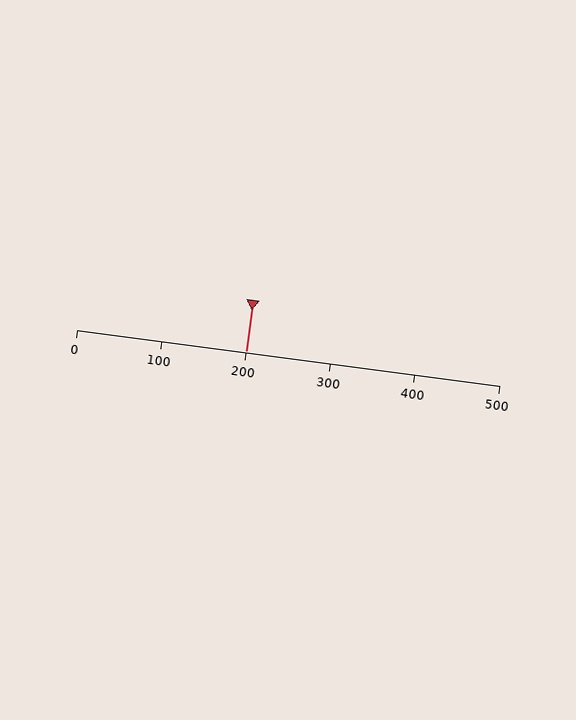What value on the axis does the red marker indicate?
The marker indicates approximately 200.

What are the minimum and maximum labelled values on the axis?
The axis runs from 0 to 500.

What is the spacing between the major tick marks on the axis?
The major ticks are spaced 100 apart.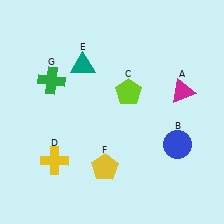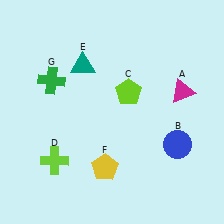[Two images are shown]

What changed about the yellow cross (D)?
In Image 1, D is yellow. In Image 2, it changed to lime.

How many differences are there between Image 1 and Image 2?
There is 1 difference between the two images.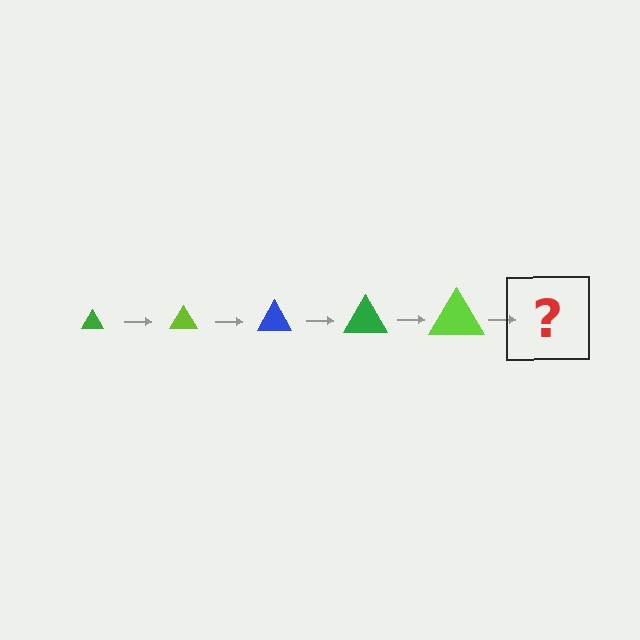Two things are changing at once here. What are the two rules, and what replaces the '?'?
The two rules are that the triangle grows larger each step and the color cycles through green, lime, and blue. The '?' should be a blue triangle, larger than the previous one.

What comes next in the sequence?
The next element should be a blue triangle, larger than the previous one.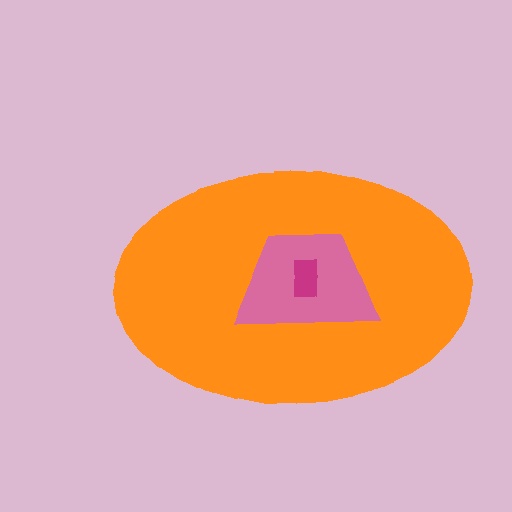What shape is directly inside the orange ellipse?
The pink trapezoid.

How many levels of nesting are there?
3.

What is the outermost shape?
The orange ellipse.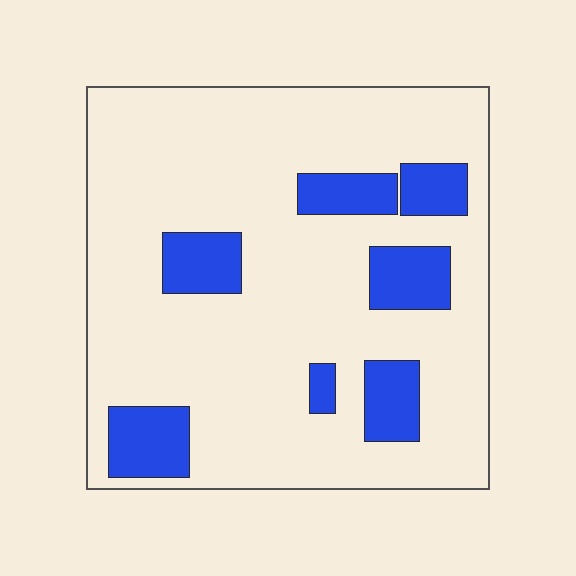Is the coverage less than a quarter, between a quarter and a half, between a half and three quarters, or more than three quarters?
Less than a quarter.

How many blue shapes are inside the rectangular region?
7.